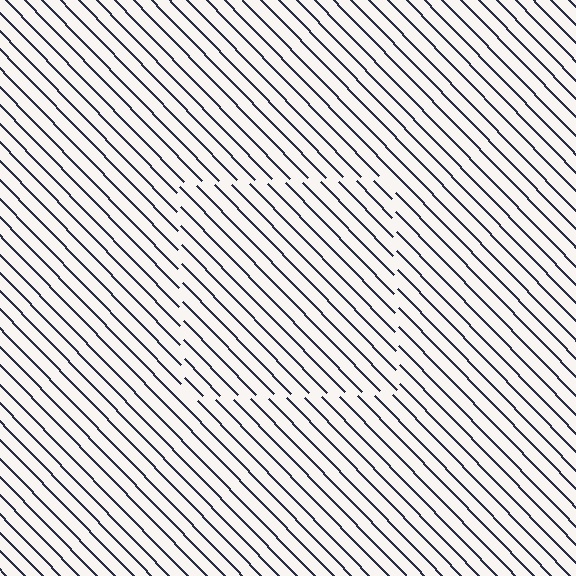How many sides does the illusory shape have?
4 sides — the line-ends trace a square.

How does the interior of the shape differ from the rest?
The interior of the shape contains the same grating, shifted by half a period — the contour is defined by the phase discontinuity where line-ends from the inner and outer gratings abut.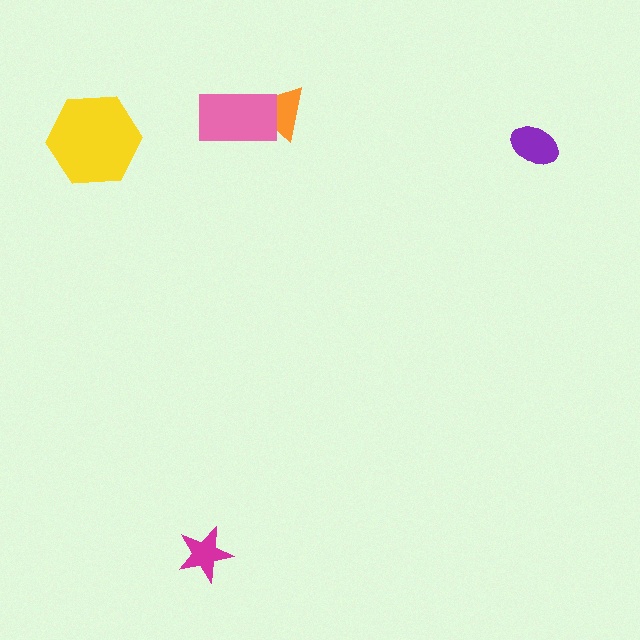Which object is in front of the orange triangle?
The pink rectangle is in front of the orange triangle.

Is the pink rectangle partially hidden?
No, no other shape covers it.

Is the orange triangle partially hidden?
Yes, it is partially covered by another shape.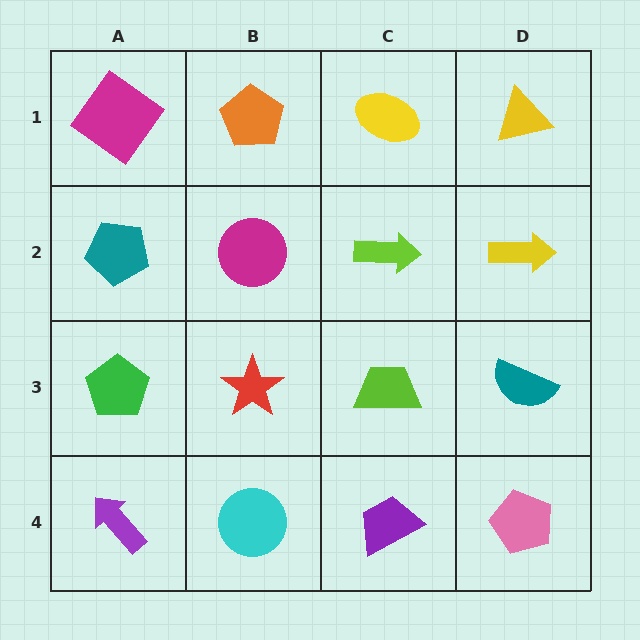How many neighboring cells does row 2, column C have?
4.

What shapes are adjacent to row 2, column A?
A magenta diamond (row 1, column A), a green pentagon (row 3, column A), a magenta circle (row 2, column B).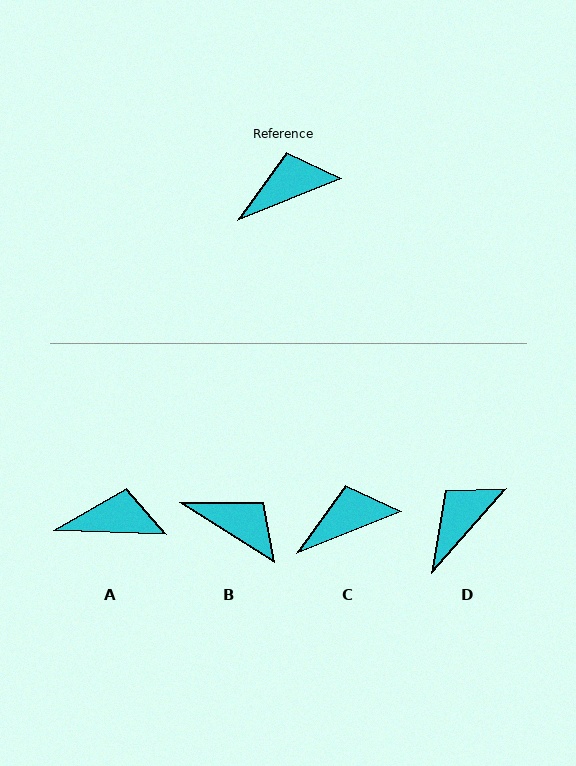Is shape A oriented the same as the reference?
No, it is off by about 24 degrees.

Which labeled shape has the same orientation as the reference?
C.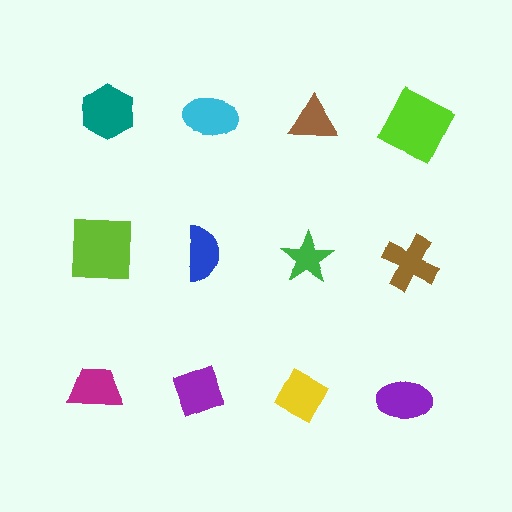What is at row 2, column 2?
A blue semicircle.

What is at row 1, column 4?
A lime square.